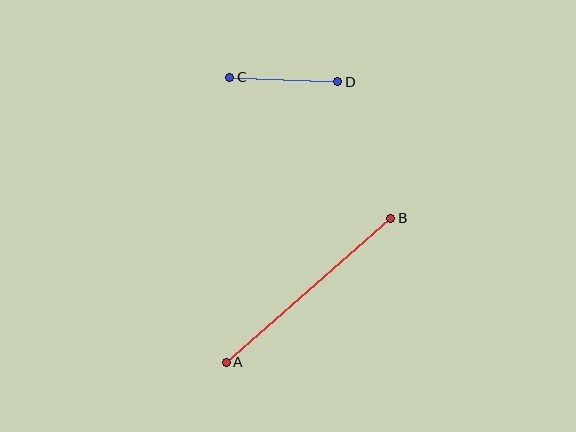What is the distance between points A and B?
The distance is approximately 218 pixels.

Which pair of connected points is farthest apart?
Points A and B are farthest apart.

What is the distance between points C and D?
The distance is approximately 108 pixels.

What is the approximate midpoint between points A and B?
The midpoint is at approximately (309, 290) pixels.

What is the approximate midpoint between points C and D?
The midpoint is at approximately (284, 79) pixels.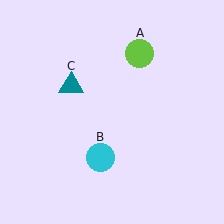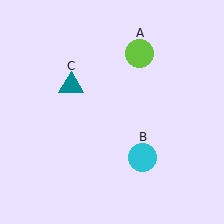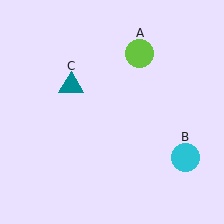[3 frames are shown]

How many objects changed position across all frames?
1 object changed position: cyan circle (object B).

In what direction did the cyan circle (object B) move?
The cyan circle (object B) moved right.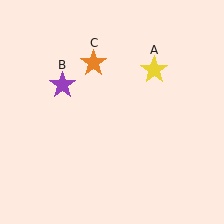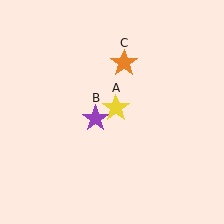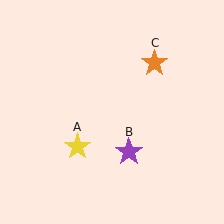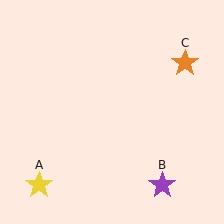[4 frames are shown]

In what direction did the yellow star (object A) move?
The yellow star (object A) moved down and to the left.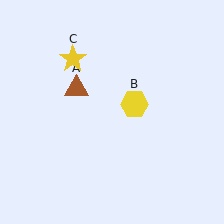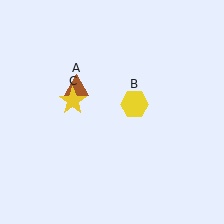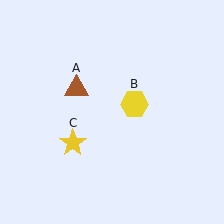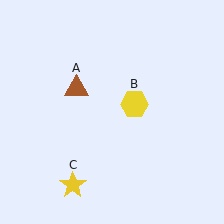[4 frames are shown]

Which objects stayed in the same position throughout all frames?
Brown triangle (object A) and yellow hexagon (object B) remained stationary.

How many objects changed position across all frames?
1 object changed position: yellow star (object C).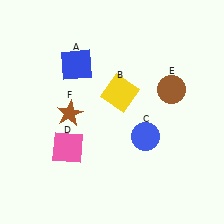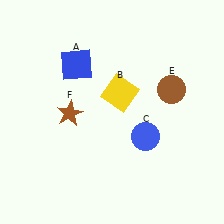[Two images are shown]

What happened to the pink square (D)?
The pink square (D) was removed in Image 2. It was in the bottom-left area of Image 1.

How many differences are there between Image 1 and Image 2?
There is 1 difference between the two images.